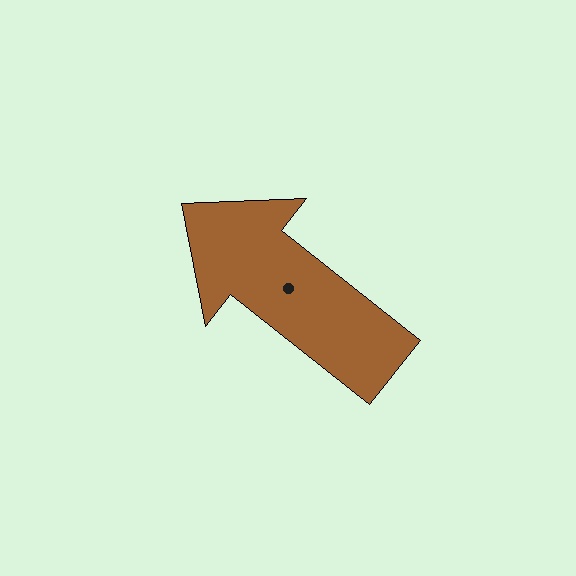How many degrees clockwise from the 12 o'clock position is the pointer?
Approximately 308 degrees.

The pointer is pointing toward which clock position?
Roughly 10 o'clock.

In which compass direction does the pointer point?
Northwest.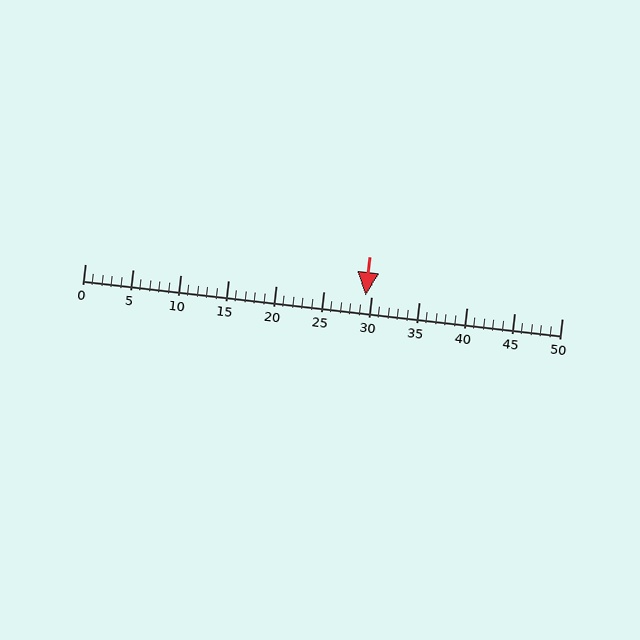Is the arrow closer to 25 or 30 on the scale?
The arrow is closer to 30.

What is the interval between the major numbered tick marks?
The major tick marks are spaced 5 units apart.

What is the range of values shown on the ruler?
The ruler shows values from 0 to 50.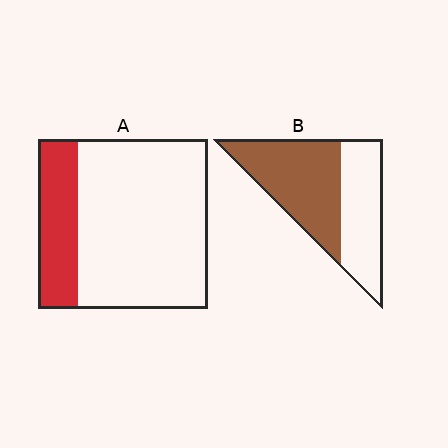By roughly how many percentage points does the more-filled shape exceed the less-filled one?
By roughly 35 percentage points (B over A).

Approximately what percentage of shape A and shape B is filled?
A is approximately 25% and B is approximately 55%.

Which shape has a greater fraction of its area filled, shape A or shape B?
Shape B.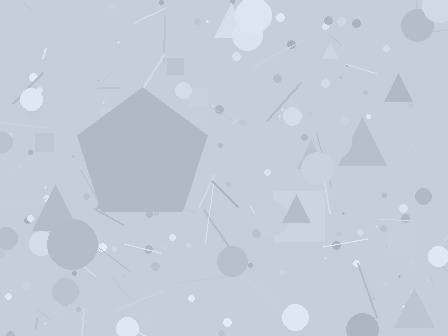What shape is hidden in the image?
A pentagon is hidden in the image.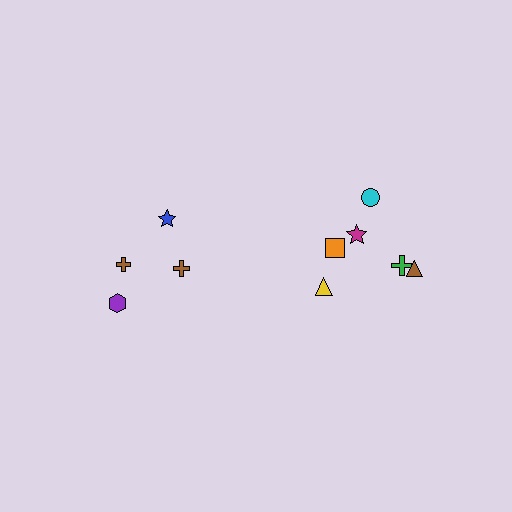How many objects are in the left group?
There are 4 objects.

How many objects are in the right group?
There are 6 objects.